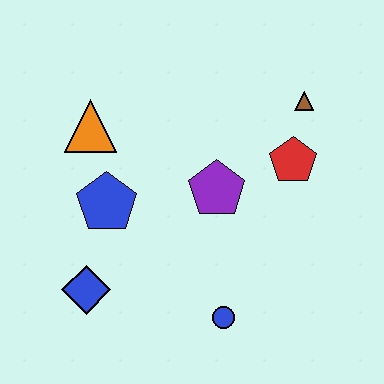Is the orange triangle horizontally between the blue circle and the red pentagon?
No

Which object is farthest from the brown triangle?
The blue diamond is farthest from the brown triangle.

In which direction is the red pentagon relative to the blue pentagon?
The red pentagon is to the right of the blue pentagon.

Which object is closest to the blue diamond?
The blue pentagon is closest to the blue diamond.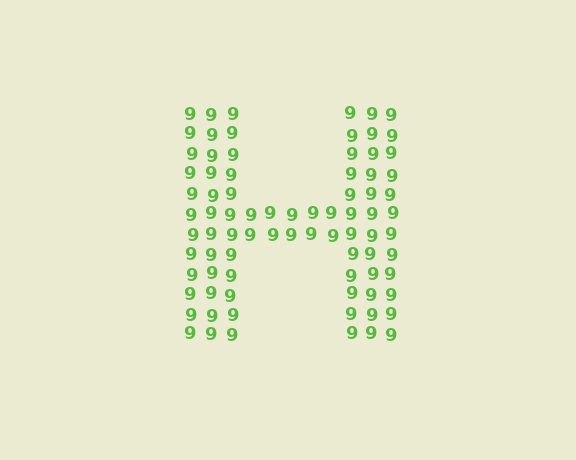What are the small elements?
The small elements are digit 9's.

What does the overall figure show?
The overall figure shows the letter H.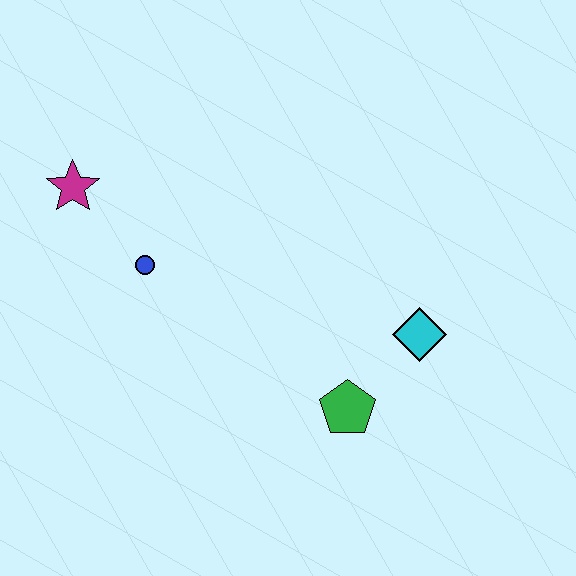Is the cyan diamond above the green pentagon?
Yes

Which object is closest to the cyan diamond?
The green pentagon is closest to the cyan diamond.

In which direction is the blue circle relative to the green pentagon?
The blue circle is to the left of the green pentagon.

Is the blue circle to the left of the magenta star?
No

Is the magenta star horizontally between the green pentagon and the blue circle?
No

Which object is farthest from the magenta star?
The cyan diamond is farthest from the magenta star.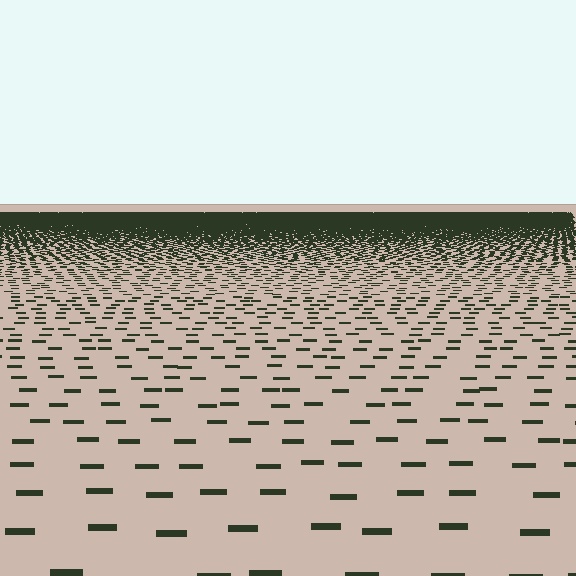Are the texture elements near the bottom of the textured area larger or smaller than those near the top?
Larger. Near the bottom, elements are closer to the viewer and appear at a bigger on-screen size.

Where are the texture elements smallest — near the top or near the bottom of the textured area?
Near the top.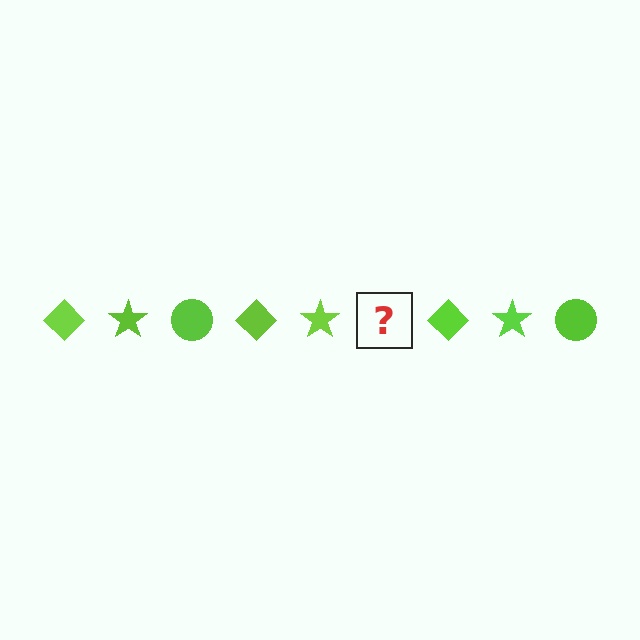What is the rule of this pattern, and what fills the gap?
The rule is that the pattern cycles through diamond, star, circle shapes in lime. The gap should be filled with a lime circle.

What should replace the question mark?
The question mark should be replaced with a lime circle.